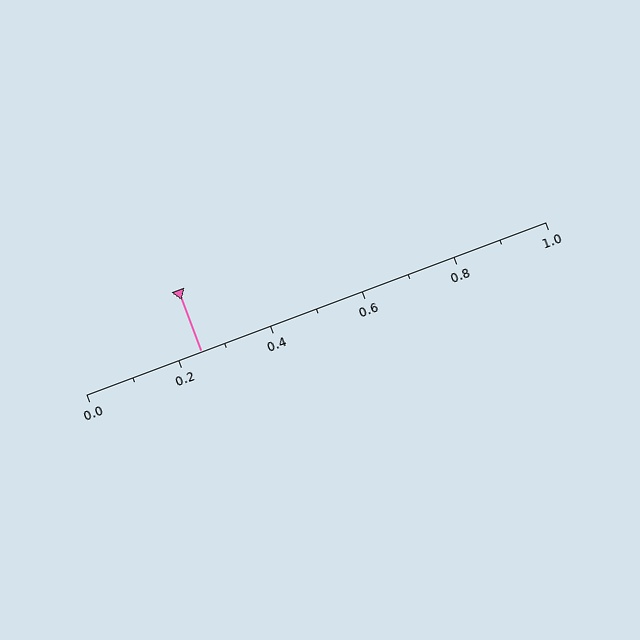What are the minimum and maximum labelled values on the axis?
The axis runs from 0.0 to 1.0.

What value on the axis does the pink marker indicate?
The marker indicates approximately 0.25.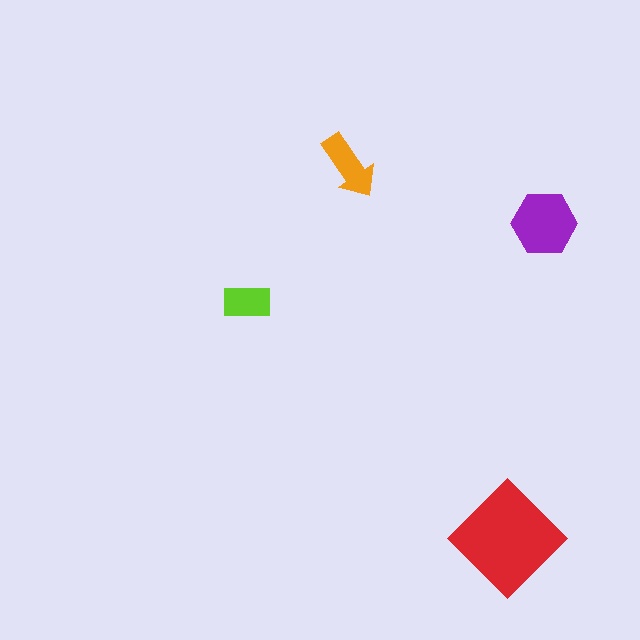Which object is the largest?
The red diamond.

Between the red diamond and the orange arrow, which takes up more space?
The red diamond.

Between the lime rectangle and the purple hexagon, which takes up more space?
The purple hexagon.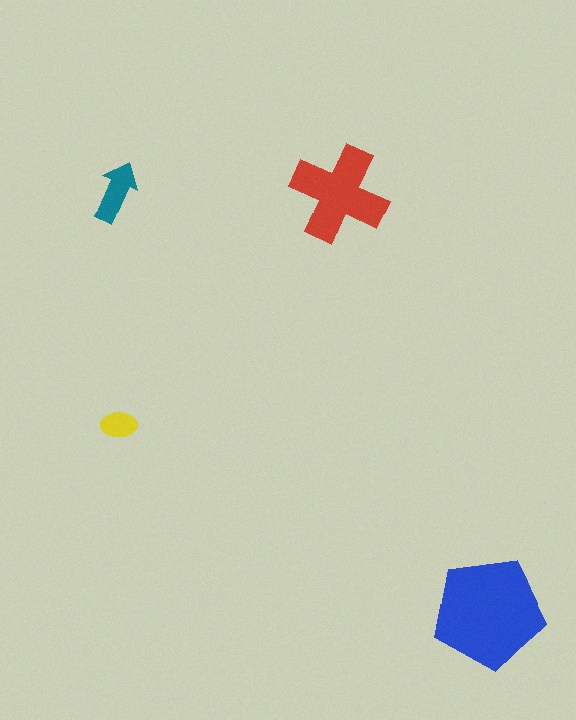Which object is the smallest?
The yellow ellipse.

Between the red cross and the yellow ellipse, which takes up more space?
The red cross.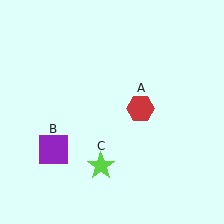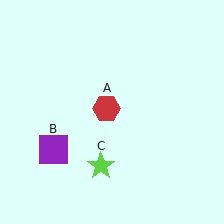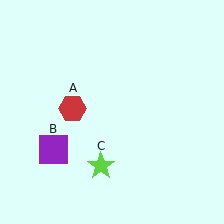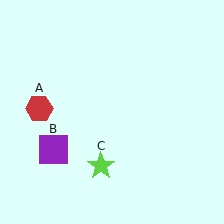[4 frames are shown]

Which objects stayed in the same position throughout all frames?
Purple square (object B) and lime star (object C) remained stationary.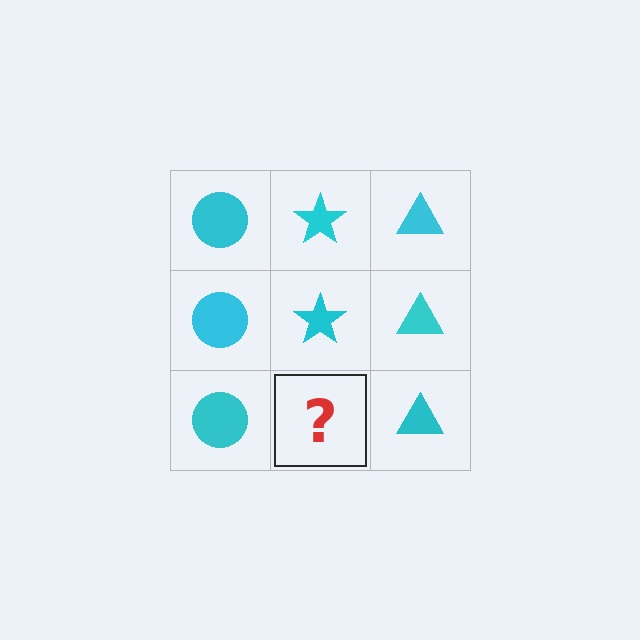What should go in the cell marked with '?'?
The missing cell should contain a cyan star.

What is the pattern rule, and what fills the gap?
The rule is that each column has a consistent shape. The gap should be filled with a cyan star.